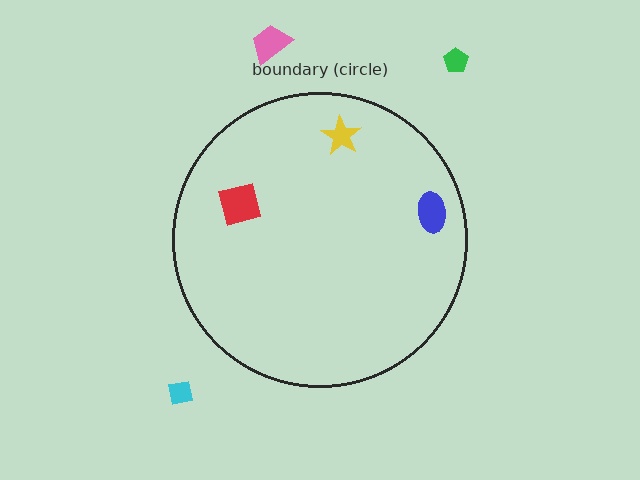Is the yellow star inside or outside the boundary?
Inside.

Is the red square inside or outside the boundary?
Inside.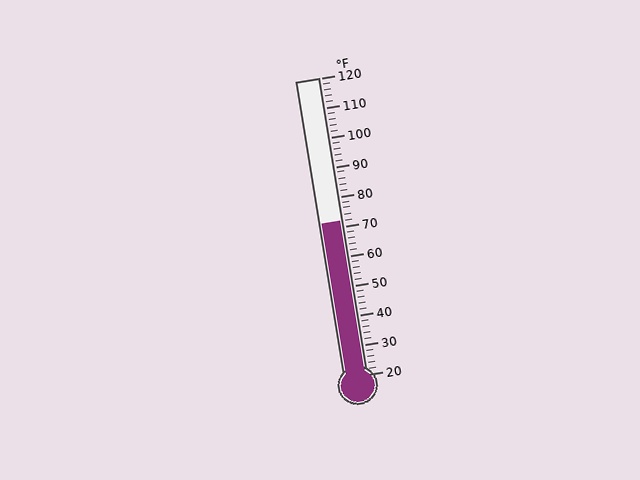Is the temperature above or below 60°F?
The temperature is above 60°F.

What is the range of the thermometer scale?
The thermometer scale ranges from 20°F to 120°F.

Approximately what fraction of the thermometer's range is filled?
The thermometer is filled to approximately 50% of its range.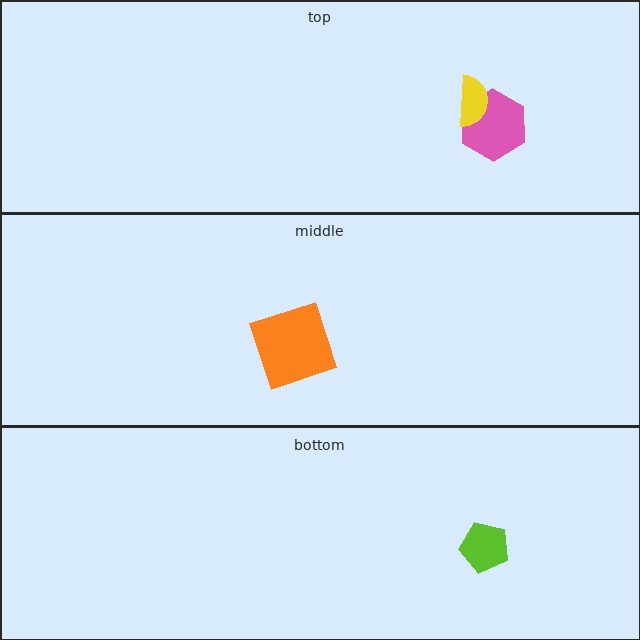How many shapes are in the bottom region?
1.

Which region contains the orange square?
The middle region.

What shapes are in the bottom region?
The lime pentagon.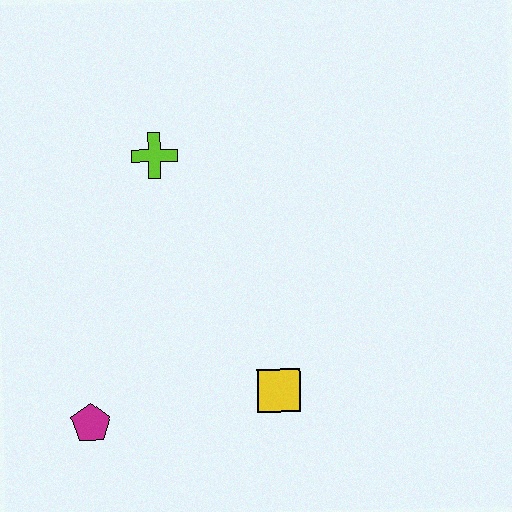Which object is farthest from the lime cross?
The magenta pentagon is farthest from the lime cross.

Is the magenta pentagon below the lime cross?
Yes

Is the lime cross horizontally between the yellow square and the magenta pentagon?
Yes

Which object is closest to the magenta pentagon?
The yellow square is closest to the magenta pentagon.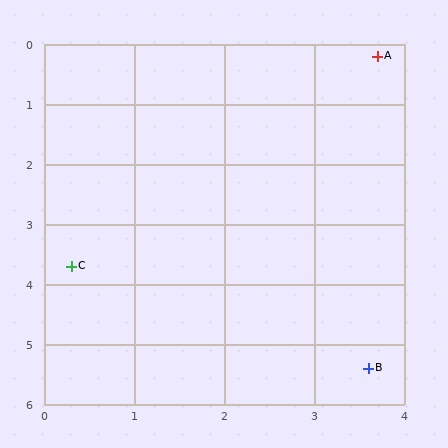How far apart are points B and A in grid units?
Points B and A are about 5.2 grid units apart.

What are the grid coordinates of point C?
Point C is at approximately (0.3, 3.7).